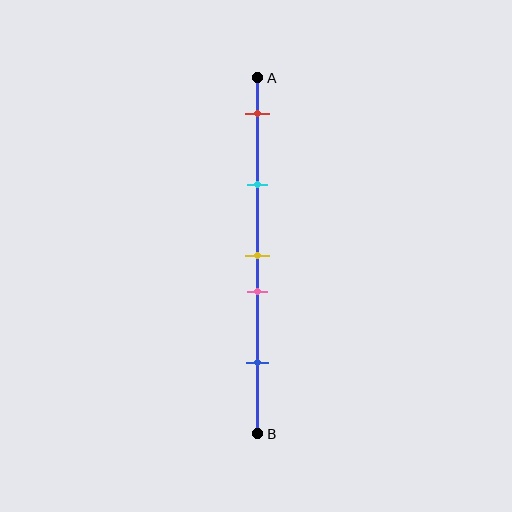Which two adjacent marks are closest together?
The yellow and pink marks are the closest adjacent pair.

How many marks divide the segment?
There are 5 marks dividing the segment.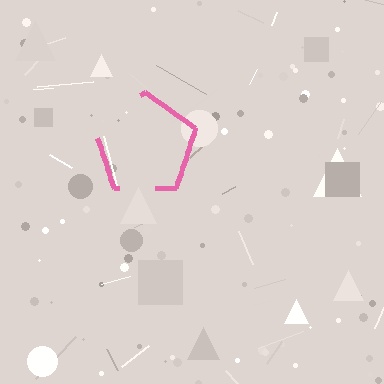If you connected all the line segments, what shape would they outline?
They would outline a pentagon.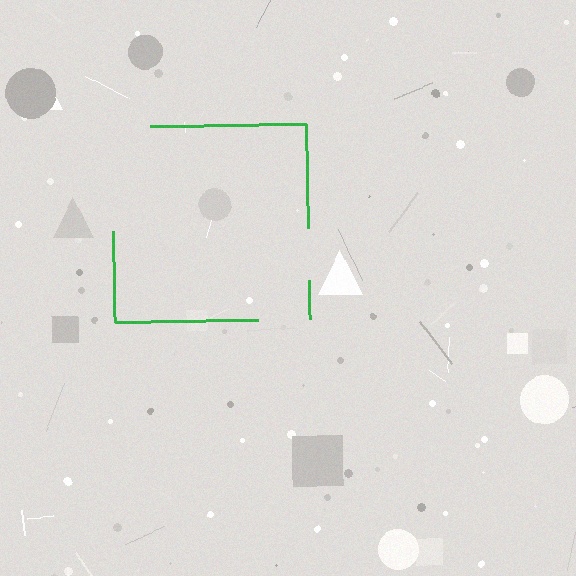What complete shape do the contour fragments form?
The contour fragments form a square.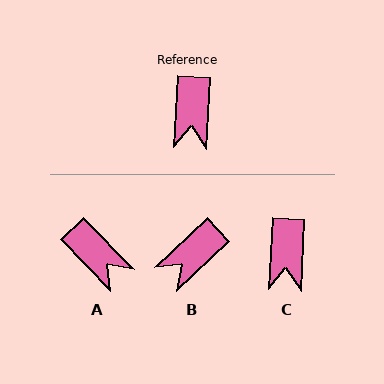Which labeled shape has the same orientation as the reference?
C.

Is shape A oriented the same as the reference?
No, it is off by about 47 degrees.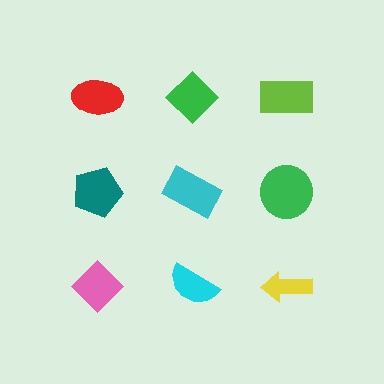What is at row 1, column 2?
A green diamond.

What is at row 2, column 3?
A green circle.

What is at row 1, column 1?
A red ellipse.